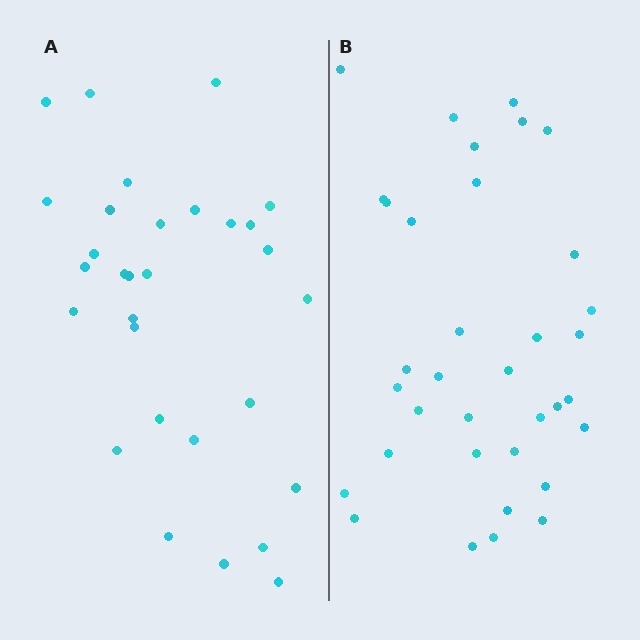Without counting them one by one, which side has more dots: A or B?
Region B (the right region) has more dots.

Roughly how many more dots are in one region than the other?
Region B has about 5 more dots than region A.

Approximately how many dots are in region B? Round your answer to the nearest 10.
About 40 dots. (The exact count is 35, which rounds to 40.)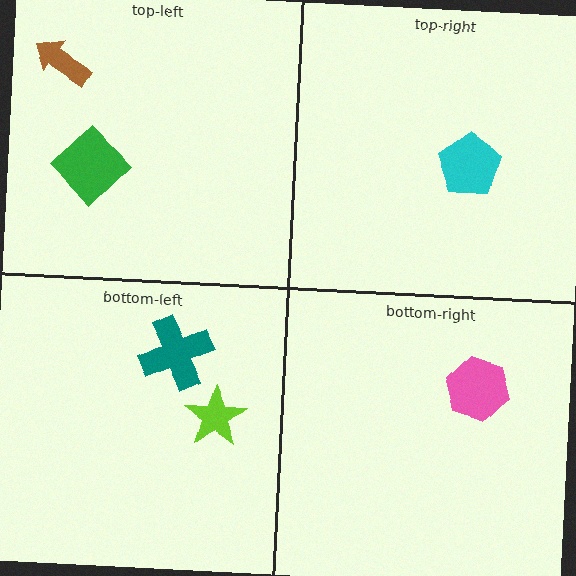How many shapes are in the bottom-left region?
2.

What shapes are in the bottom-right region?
The pink hexagon.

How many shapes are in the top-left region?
2.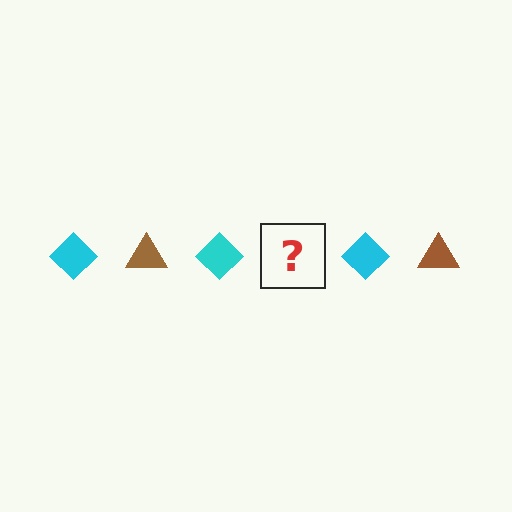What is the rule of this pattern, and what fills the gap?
The rule is that the pattern alternates between cyan diamond and brown triangle. The gap should be filled with a brown triangle.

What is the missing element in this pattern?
The missing element is a brown triangle.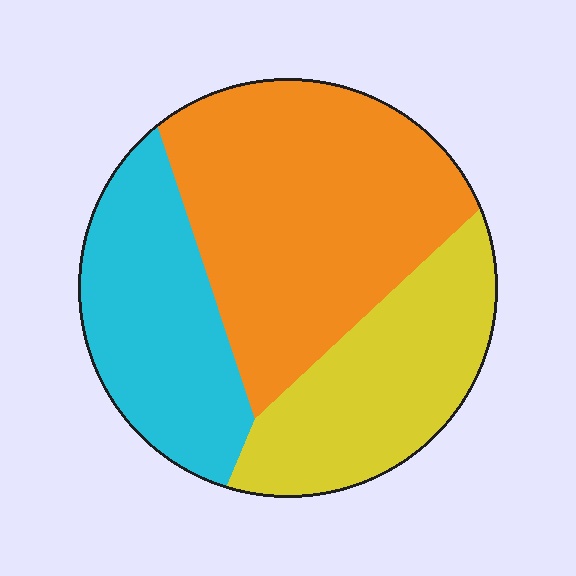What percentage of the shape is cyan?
Cyan covers roughly 25% of the shape.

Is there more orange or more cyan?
Orange.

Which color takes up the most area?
Orange, at roughly 45%.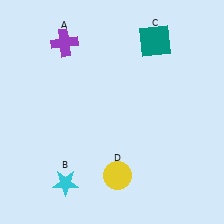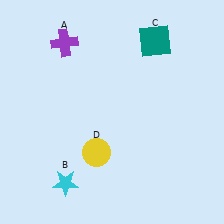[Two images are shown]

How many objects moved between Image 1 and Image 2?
1 object moved between the two images.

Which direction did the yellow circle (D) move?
The yellow circle (D) moved up.